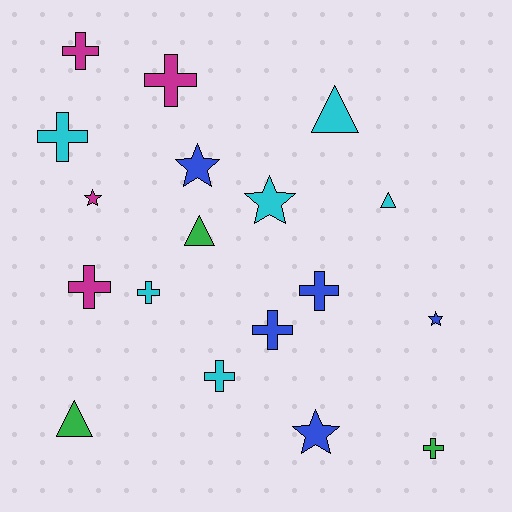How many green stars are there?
There are no green stars.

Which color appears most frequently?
Cyan, with 6 objects.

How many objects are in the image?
There are 18 objects.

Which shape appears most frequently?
Cross, with 9 objects.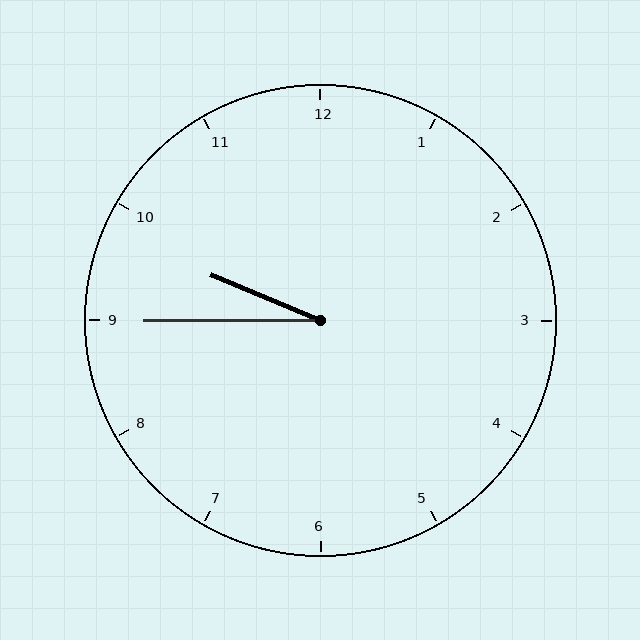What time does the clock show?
9:45.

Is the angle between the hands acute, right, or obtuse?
It is acute.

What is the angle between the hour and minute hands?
Approximately 22 degrees.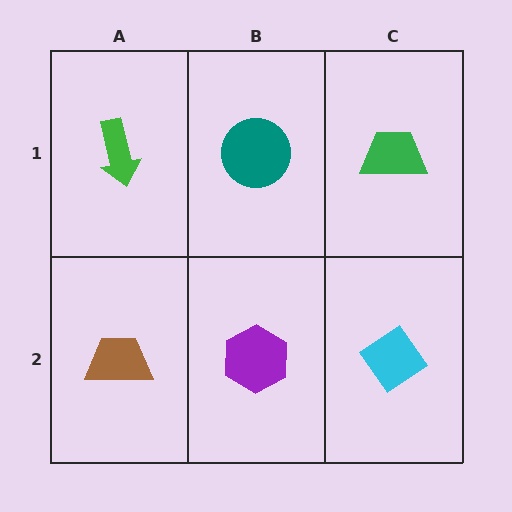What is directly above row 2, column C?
A green trapezoid.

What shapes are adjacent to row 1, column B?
A purple hexagon (row 2, column B), a green arrow (row 1, column A), a green trapezoid (row 1, column C).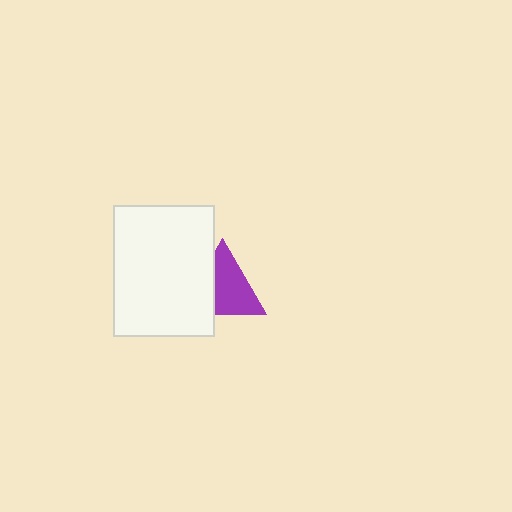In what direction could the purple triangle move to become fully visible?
The purple triangle could move right. That would shift it out from behind the white rectangle entirely.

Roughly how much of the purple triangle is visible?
About half of it is visible (roughly 64%).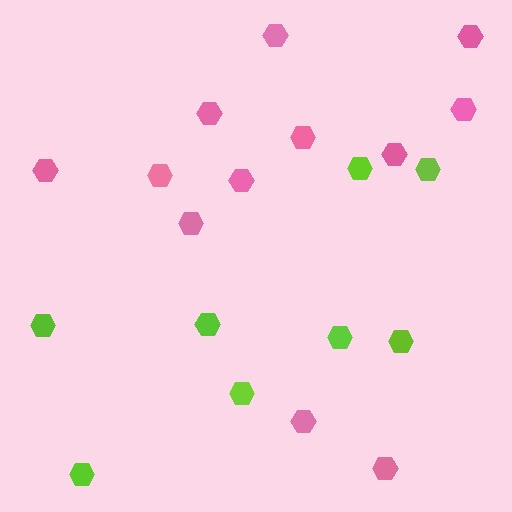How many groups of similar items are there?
There are 2 groups: one group of pink hexagons (12) and one group of lime hexagons (8).